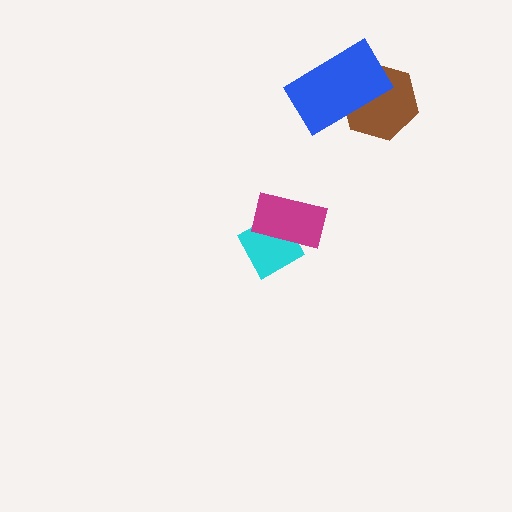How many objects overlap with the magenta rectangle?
1 object overlaps with the magenta rectangle.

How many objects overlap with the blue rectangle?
1 object overlaps with the blue rectangle.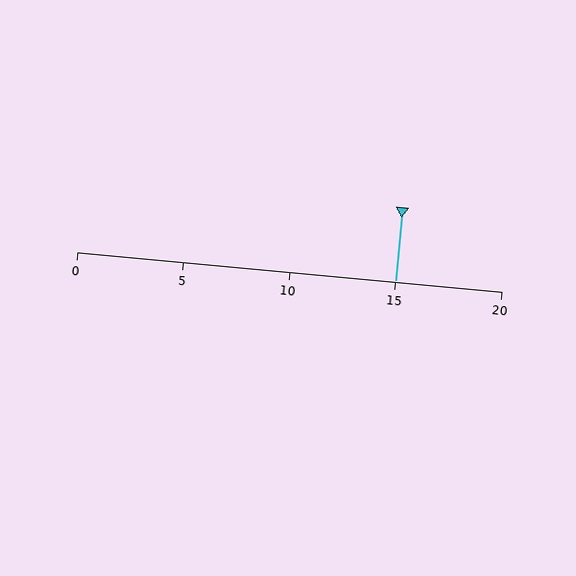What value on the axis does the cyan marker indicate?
The marker indicates approximately 15.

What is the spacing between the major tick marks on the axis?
The major ticks are spaced 5 apart.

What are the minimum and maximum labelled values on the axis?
The axis runs from 0 to 20.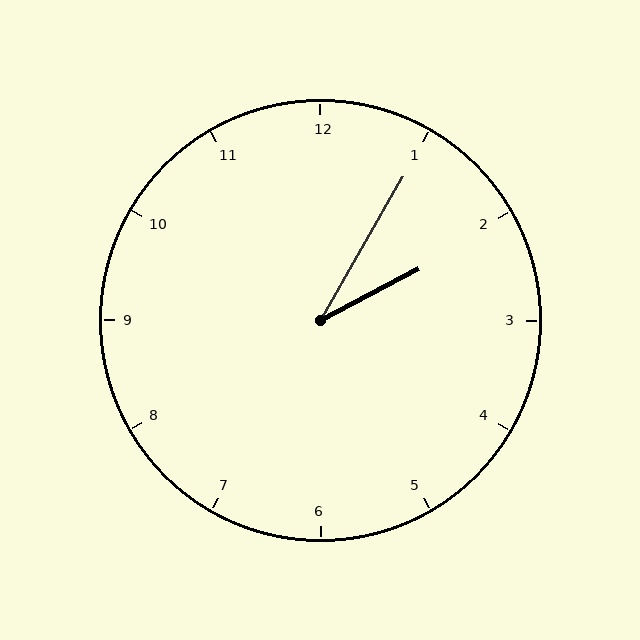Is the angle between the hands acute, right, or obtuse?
It is acute.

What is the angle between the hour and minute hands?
Approximately 32 degrees.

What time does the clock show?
2:05.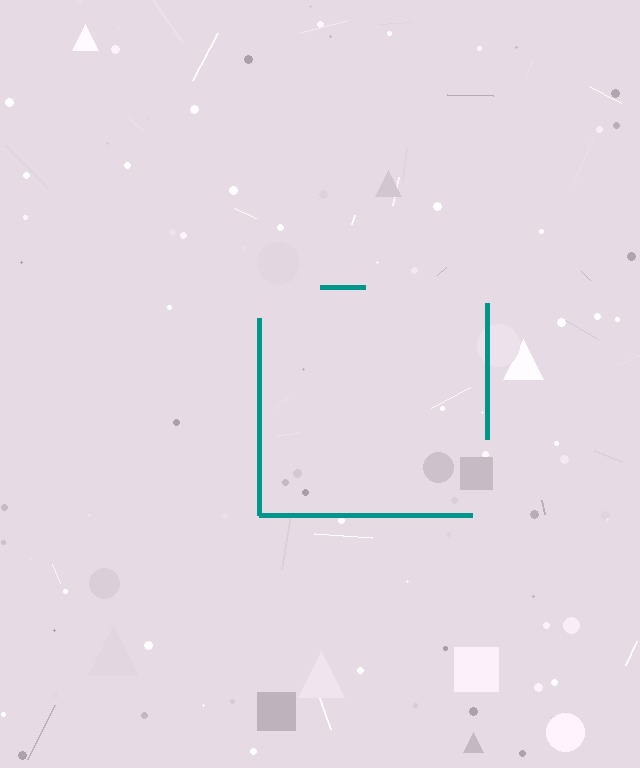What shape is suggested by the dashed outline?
The dashed outline suggests a square.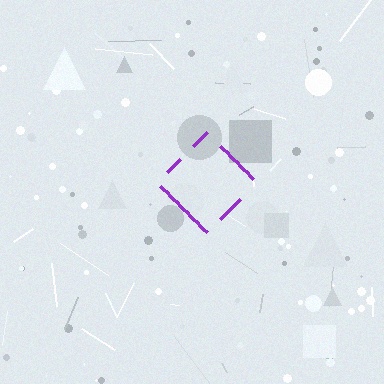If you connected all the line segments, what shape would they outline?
They would outline a diamond.